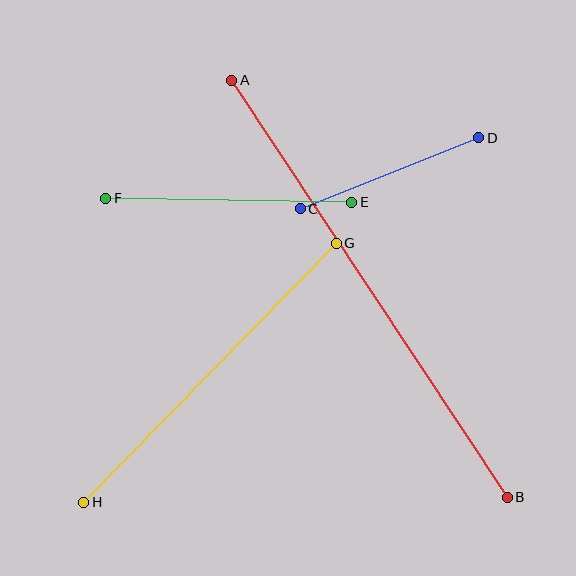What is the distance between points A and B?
The distance is approximately 500 pixels.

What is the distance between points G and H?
The distance is approximately 362 pixels.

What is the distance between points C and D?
The distance is approximately 192 pixels.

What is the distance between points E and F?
The distance is approximately 246 pixels.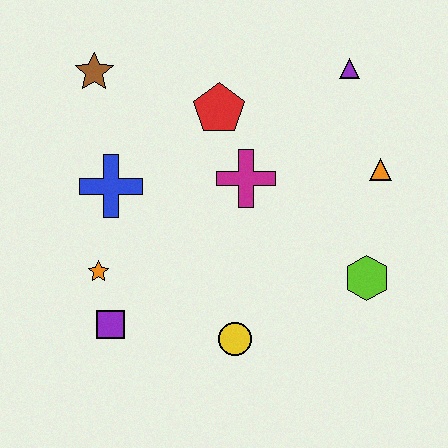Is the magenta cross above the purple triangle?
No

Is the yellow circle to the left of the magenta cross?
Yes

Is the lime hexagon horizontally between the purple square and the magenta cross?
No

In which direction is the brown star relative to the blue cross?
The brown star is above the blue cross.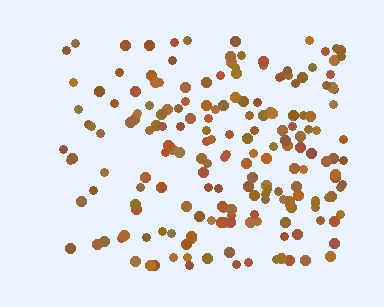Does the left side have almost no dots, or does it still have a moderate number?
Still a moderate number, just noticeably fewer than the right.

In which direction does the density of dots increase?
From left to right, with the right side densest.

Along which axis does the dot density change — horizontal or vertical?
Horizontal.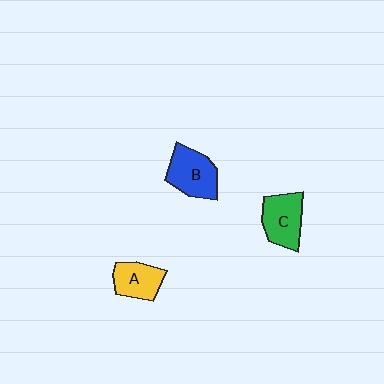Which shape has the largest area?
Shape B (blue).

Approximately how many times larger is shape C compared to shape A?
Approximately 1.2 times.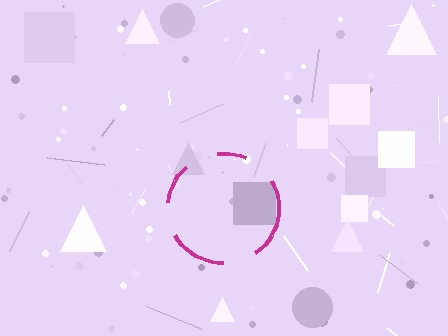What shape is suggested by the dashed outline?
The dashed outline suggests a circle.